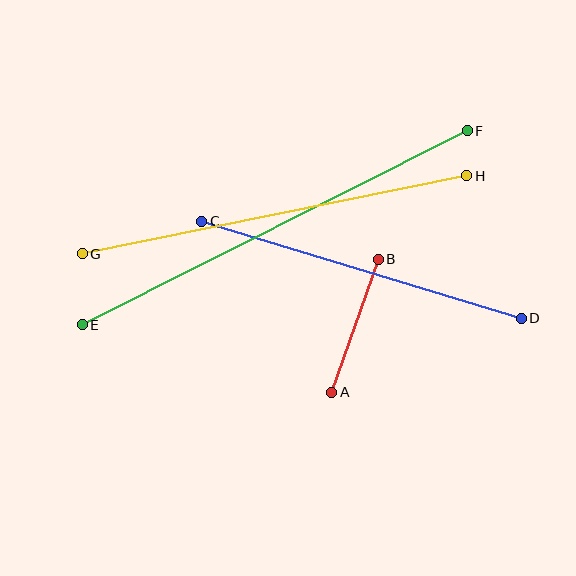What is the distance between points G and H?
The distance is approximately 392 pixels.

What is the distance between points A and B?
The distance is approximately 141 pixels.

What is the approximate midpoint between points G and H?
The midpoint is at approximately (274, 215) pixels.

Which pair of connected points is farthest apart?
Points E and F are farthest apart.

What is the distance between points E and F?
The distance is approximately 431 pixels.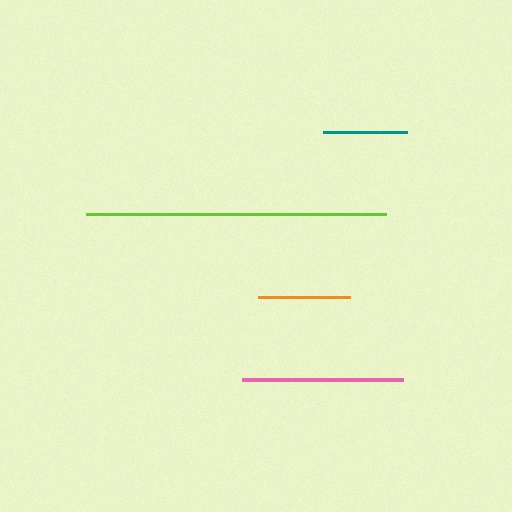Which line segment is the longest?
The lime line is the longest at approximately 300 pixels.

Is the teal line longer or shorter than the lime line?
The lime line is longer than the teal line.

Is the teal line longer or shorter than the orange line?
The orange line is longer than the teal line.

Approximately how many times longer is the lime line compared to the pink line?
The lime line is approximately 1.9 times the length of the pink line.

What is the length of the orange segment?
The orange segment is approximately 91 pixels long.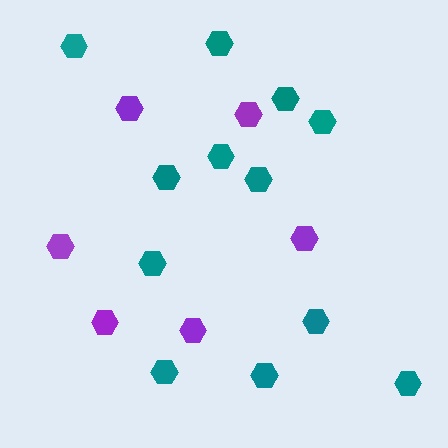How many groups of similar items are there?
There are 2 groups: one group of teal hexagons (12) and one group of purple hexagons (6).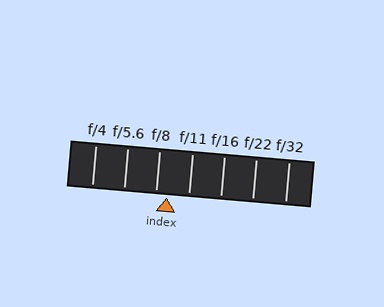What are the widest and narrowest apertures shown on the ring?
The widest aperture shown is f/4 and the narrowest is f/32.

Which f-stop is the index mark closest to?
The index mark is closest to f/8.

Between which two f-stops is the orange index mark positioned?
The index mark is between f/8 and f/11.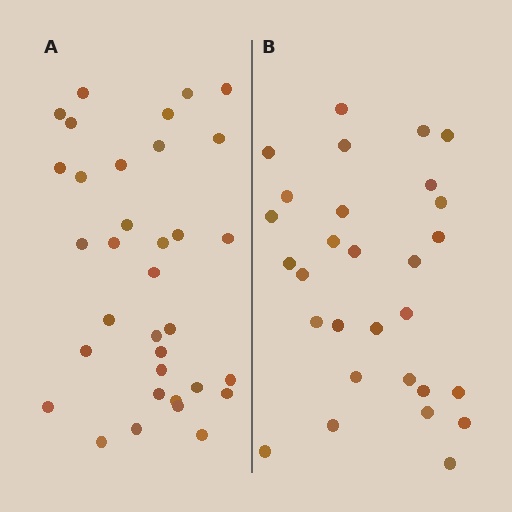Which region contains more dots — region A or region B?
Region A (the left region) has more dots.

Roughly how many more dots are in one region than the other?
Region A has about 5 more dots than region B.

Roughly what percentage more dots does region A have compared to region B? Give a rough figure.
About 15% more.